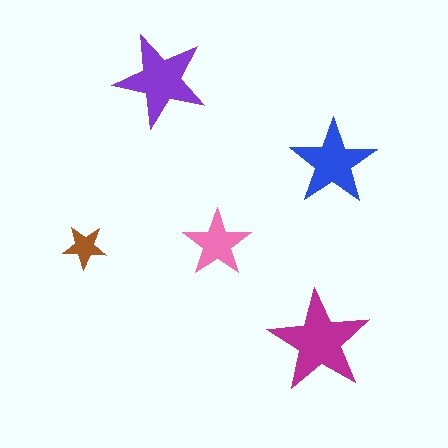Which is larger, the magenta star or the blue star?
The magenta one.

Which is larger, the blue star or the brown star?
The blue one.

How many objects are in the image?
There are 5 objects in the image.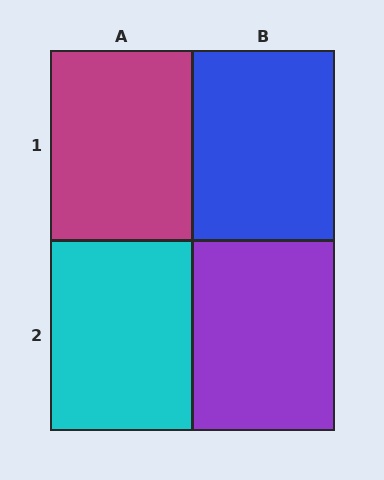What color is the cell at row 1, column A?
Magenta.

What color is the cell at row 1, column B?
Blue.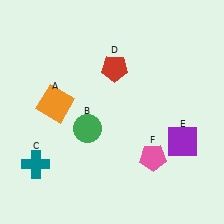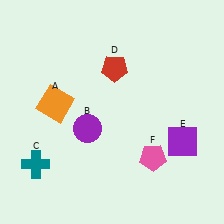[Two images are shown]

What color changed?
The circle (B) changed from green in Image 1 to purple in Image 2.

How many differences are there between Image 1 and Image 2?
There is 1 difference between the two images.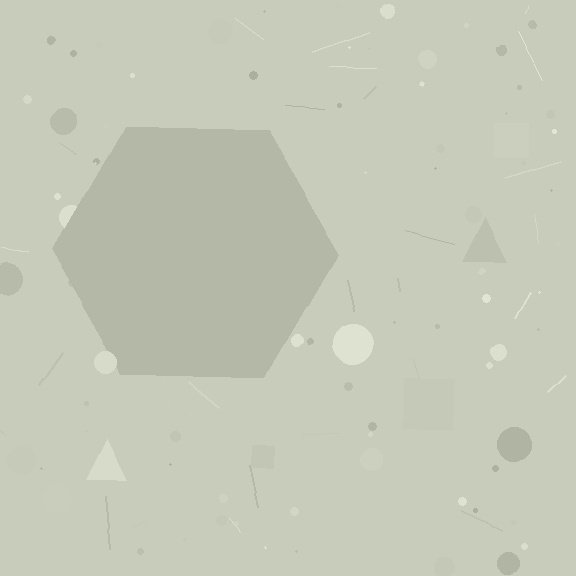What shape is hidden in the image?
A hexagon is hidden in the image.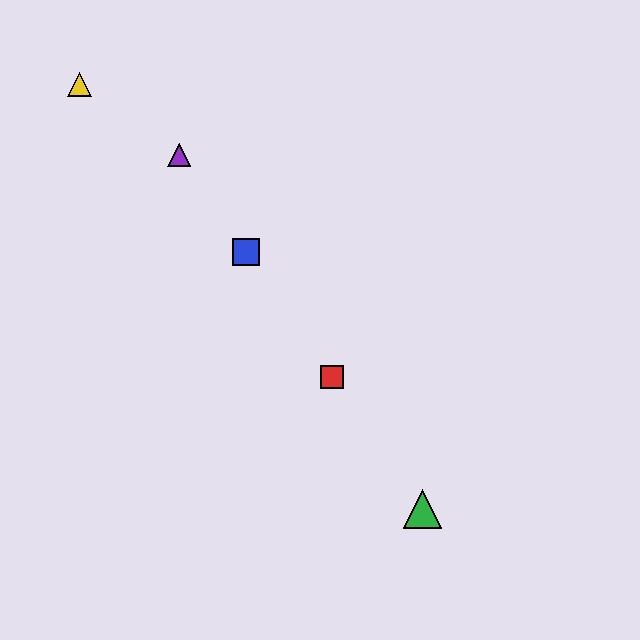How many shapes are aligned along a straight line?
4 shapes (the red square, the blue square, the green triangle, the purple triangle) are aligned along a straight line.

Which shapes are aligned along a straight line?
The red square, the blue square, the green triangle, the purple triangle are aligned along a straight line.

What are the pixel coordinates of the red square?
The red square is at (332, 377).